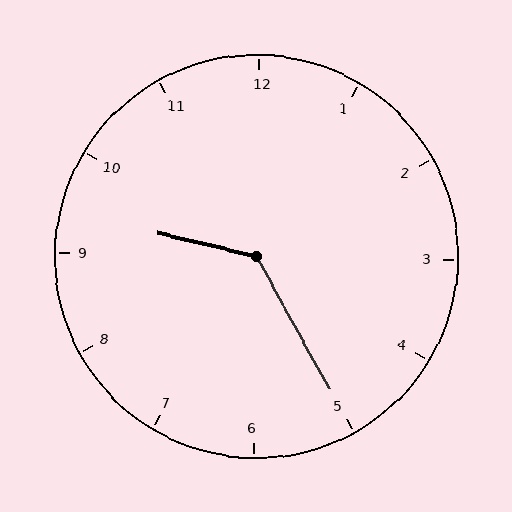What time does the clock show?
9:25.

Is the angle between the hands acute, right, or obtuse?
It is obtuse.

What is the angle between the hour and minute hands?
Approximately 132 degrees.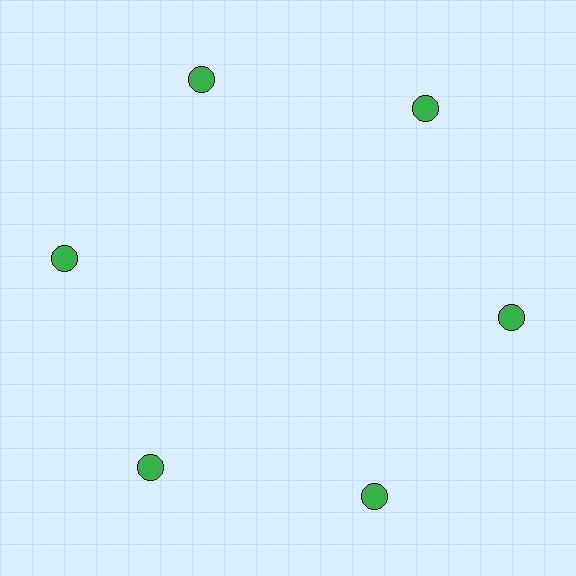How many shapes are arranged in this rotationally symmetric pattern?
There are 6 shapes, arranged in 6 groups of 1.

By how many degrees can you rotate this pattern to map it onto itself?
The pattern maps onto itself every 60 degrees of rotation.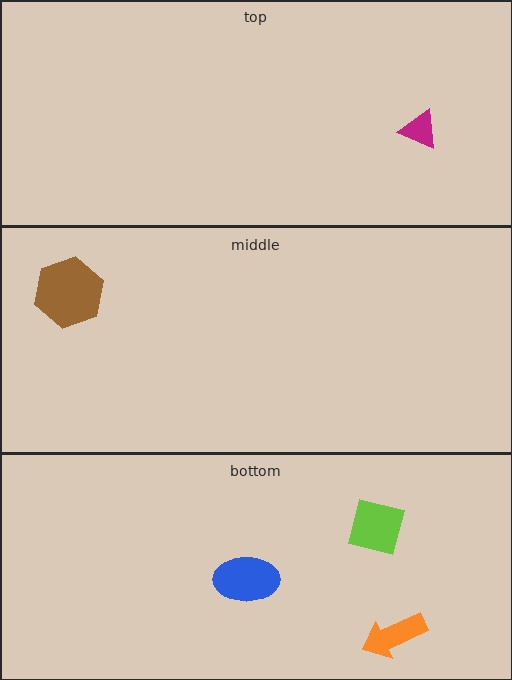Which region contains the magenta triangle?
The top region.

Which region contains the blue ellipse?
The bottom region.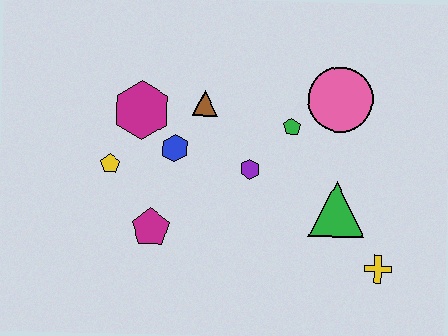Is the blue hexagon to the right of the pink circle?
No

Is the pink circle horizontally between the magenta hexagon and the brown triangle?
No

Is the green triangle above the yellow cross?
Yes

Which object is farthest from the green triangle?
The yellow pentagon is farthest from the green triangle.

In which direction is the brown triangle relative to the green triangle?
The brown triangle is to the left of the green triangle.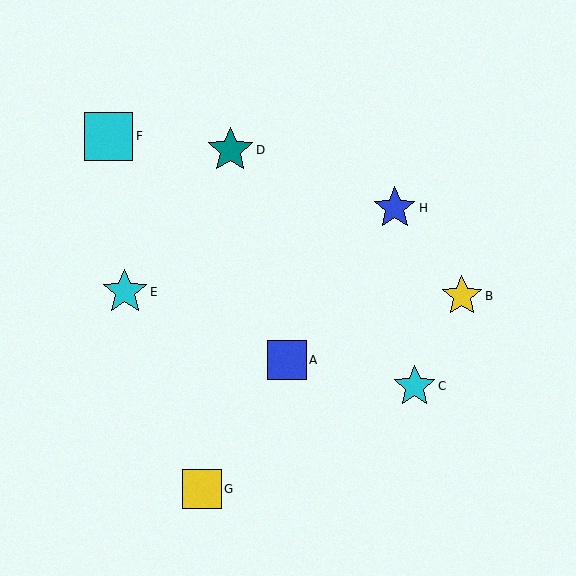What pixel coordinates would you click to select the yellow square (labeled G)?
Click at (202, 489) to select the yellow square G.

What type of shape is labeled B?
Shape B is a yellow star.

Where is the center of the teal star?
The center of the teal star is at (230, 150).